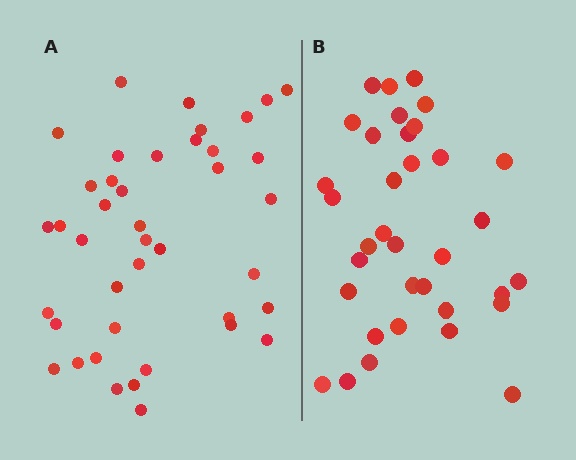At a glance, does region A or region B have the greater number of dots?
Region A (the left region) has more dots.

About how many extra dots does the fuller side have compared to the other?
Region A has about 6 more dots than region B.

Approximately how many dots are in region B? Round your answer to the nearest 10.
About 40 dots. (The exact count is 35, which rounds to 40.)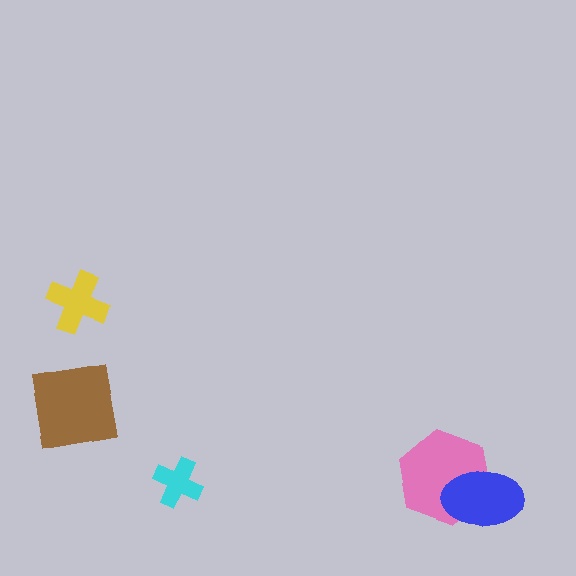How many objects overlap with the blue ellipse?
1 object overlaps with the blue ellipse.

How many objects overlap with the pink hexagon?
1 object overlaps with the pink hexagon.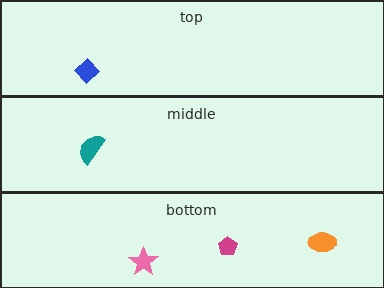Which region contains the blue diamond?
The top region.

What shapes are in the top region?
The blue diamond.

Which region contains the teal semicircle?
The middle region.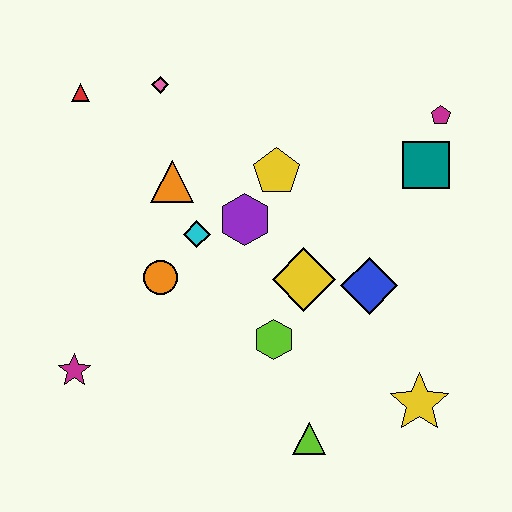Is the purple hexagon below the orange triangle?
Yes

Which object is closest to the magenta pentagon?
The teal square is closest to the magenta pentagon.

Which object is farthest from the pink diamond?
The yellow star is farthest from the pink diamond.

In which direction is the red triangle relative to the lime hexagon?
The red triangle is above the lime hexagon.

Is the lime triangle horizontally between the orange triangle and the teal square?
Yes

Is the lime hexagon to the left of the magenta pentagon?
Yes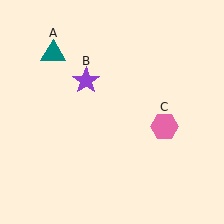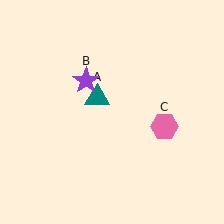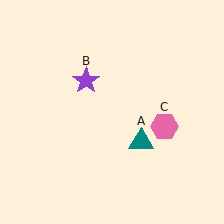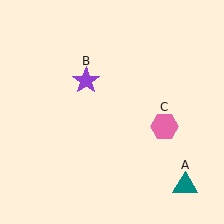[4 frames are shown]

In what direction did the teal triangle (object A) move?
The teal triangle (object A) moved down and to the right.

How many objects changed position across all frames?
1 object changed position: teal triangle (object A).